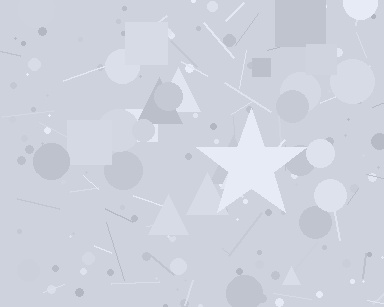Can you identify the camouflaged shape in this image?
The camouflaged shape is a star.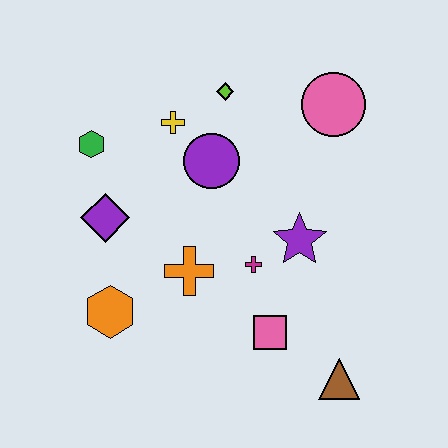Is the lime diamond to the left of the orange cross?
No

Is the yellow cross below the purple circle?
No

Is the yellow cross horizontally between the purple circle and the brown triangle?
No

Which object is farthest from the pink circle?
The orange hexagon is farthest from the pink circle.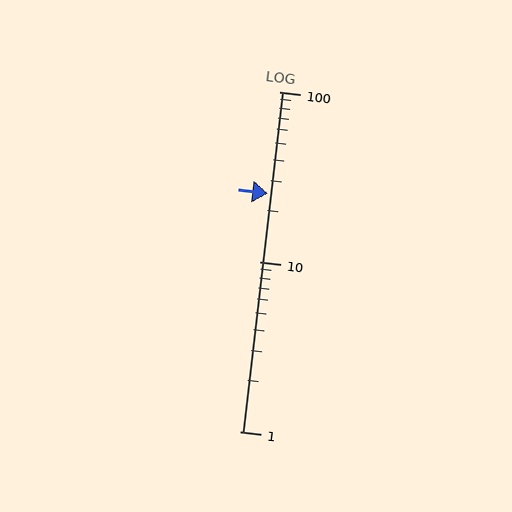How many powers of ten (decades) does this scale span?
The scale spans 2 decades, from 1 to 100.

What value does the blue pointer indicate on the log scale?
The pointer indicates approximately 25.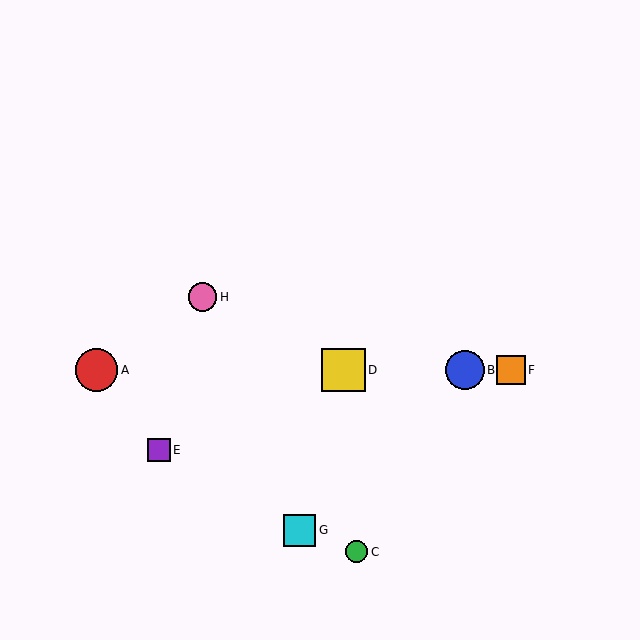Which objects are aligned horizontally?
Objects A, B, D, F are aligned horizontally.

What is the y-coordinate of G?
Object G is at y≈530.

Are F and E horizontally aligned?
No, F is at y≈370 and E is at y≈450.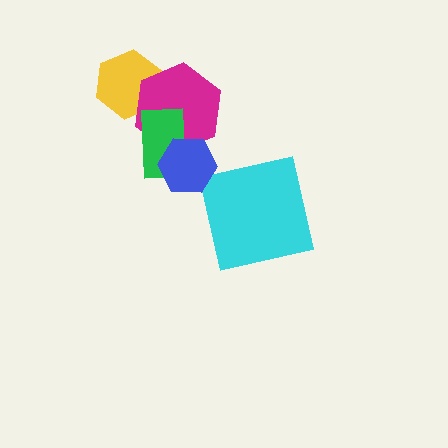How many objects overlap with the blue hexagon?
2 objects overlap with the blue hexagon.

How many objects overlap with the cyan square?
0 objects overlap with the cyan square.